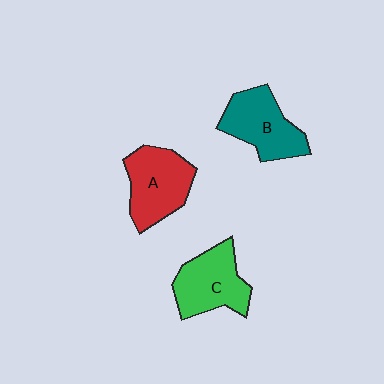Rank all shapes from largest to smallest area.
From largest to smallest: A (red), C (green), B (teal).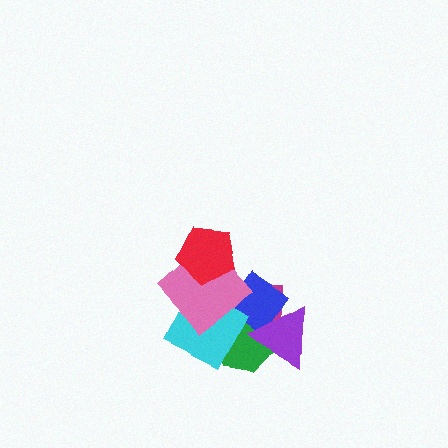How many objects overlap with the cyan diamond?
4 objects overlap with the cyan diamond.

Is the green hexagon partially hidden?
Yes, it is partially covered by another shape.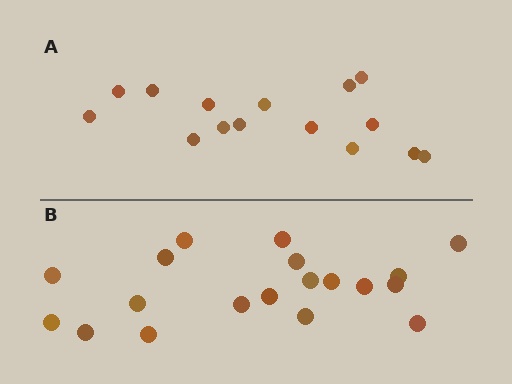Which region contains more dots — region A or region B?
Region B (the bottom region) has more dots.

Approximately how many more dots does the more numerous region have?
Region B has about 4 more dots than region A.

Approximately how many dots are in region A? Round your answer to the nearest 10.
About 20 dots. (The exact count is 15, which rounds to 20.)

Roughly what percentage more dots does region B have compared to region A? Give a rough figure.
About 25% more.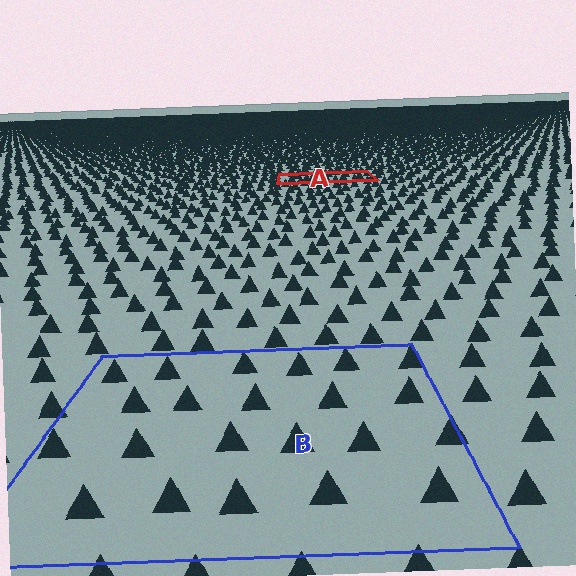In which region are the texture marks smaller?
The texture marks are smaller in region A, because it is farther away.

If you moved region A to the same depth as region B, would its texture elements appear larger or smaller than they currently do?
They would appear larger. At a closer depth, the same texture elements are projected at a bigger on-screen size.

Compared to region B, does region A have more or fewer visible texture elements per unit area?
Region A has more texture elements per unit area — they are packed more densely because it is farther away.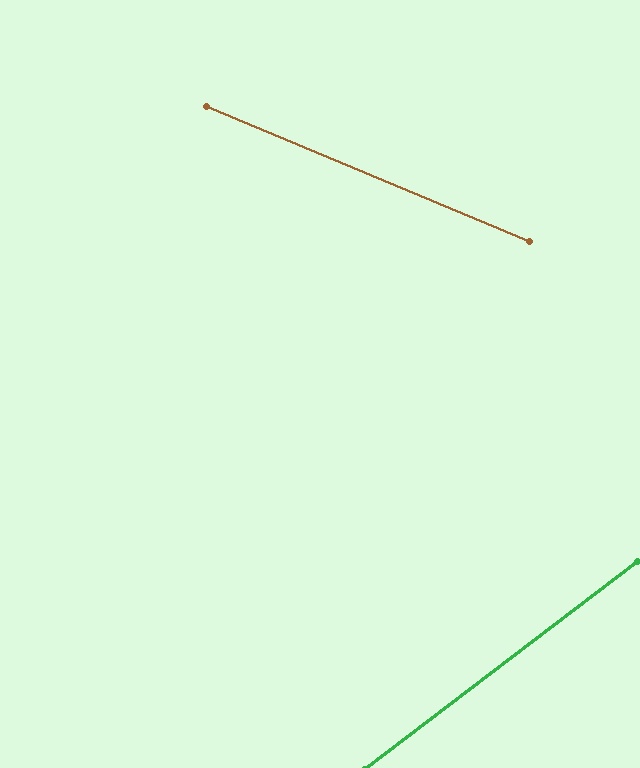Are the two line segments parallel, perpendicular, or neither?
Neither parallel nor perpendicular — they differ by about 60°.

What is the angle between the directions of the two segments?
Approximately 60 degrees.